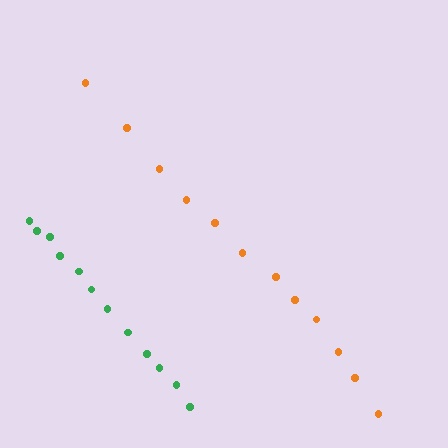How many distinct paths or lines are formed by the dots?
There are 2 distinct paths.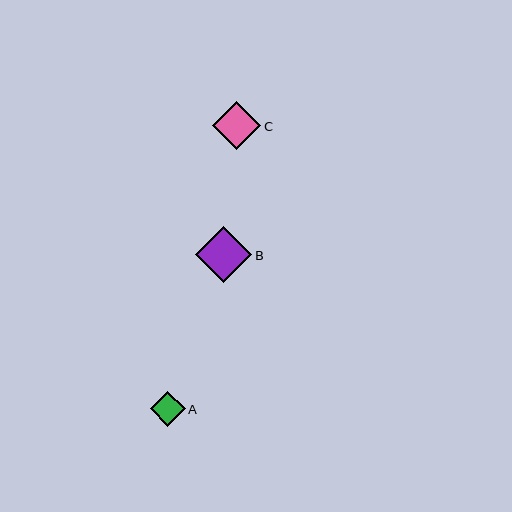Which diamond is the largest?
Diamond B is the largest with a size of approximately 56 pixels.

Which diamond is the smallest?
Diamond A is the smallest with a size of approximately 35 pixels.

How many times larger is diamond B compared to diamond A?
Diamond B is approximately 1.6 times the size of diamond A.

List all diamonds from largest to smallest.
From largest to smallest: B, C, A.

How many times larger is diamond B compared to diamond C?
Diamond B is approximately 1.2 times the size of diamond C.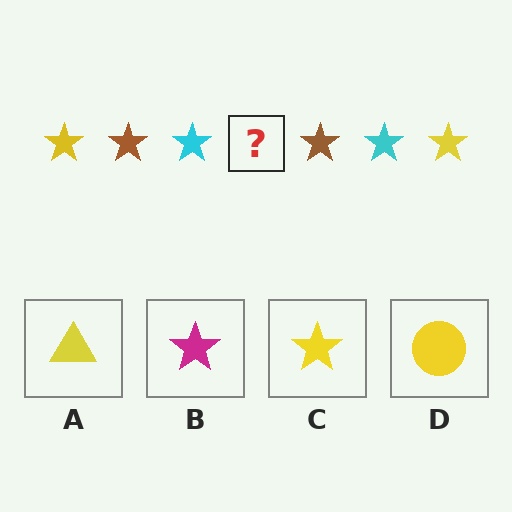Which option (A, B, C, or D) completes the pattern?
C.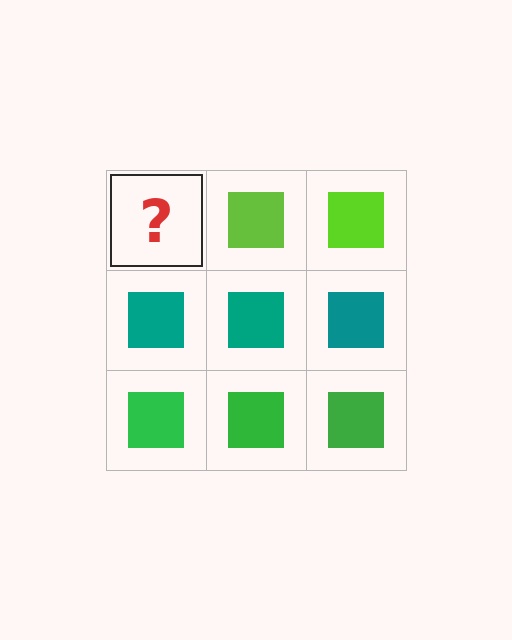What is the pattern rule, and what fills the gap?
The rule is that each row has a consistent color. The gap should be filled with a lime square.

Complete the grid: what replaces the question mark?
The question mark should be replaced with a lime square.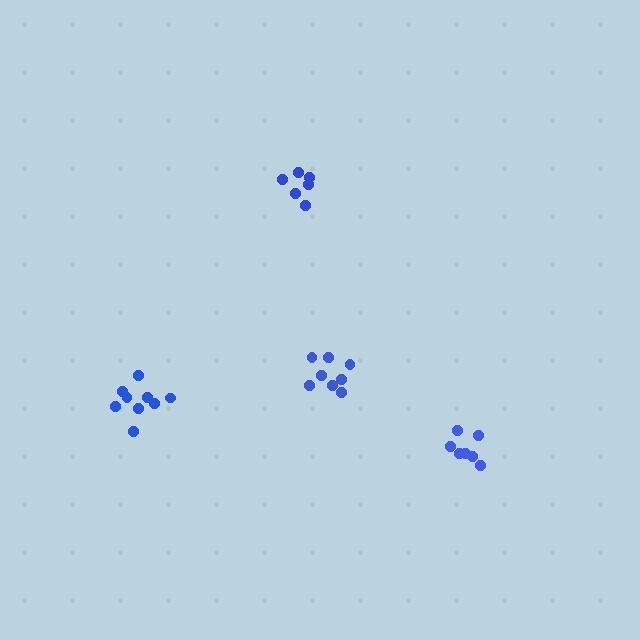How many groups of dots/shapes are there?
There are 4 groups.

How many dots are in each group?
Group 1: 7 dots, Group 2: 6 dots, Group 3: 10 dots, Group 4: 8 dots (31 total).